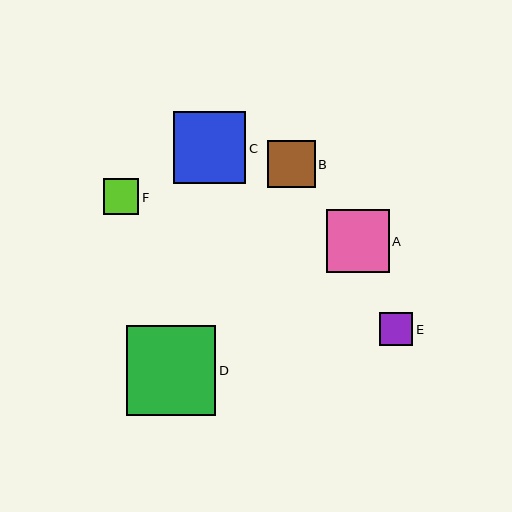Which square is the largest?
Square D is the largest with a size of approximately 90 pixels.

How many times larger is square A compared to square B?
Square A is approximately 1.3 times the size of square B.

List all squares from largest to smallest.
From largest to smallest: D, C, A, B, F, E.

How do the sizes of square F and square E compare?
Square F and square E are approximately the same size.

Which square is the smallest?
Square E is the smallest with a size of approximately 33 pixels.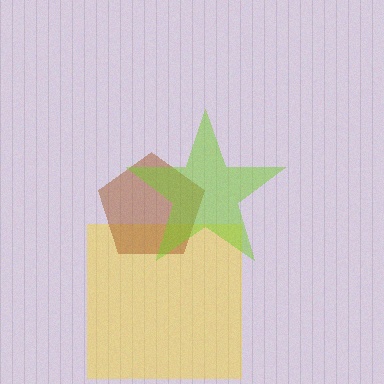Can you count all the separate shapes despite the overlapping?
Yes, there are 3 separate shapes.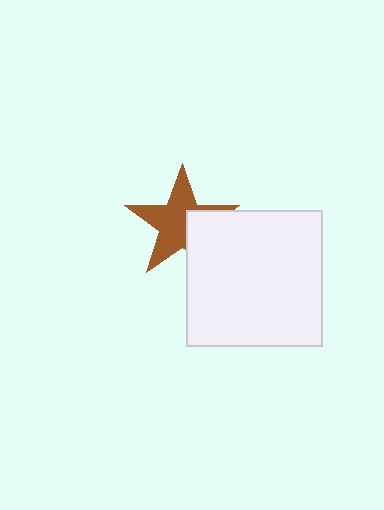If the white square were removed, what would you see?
You would see the complete brown star.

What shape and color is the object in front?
The object in front is a white square.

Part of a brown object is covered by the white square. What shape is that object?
It is a star.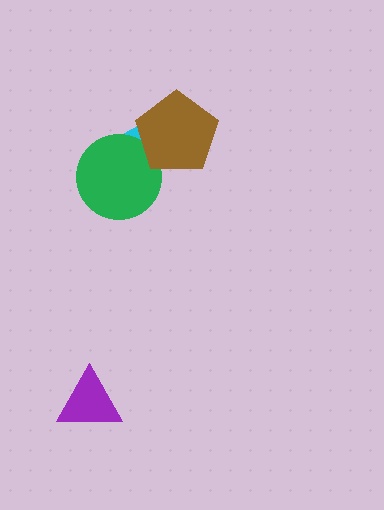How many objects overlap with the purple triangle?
0 objects overlap with the purple triangle.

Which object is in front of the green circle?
The brown pentagon is in front of the green circle.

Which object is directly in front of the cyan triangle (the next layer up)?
The green circle is directly in front of the cyan triangle.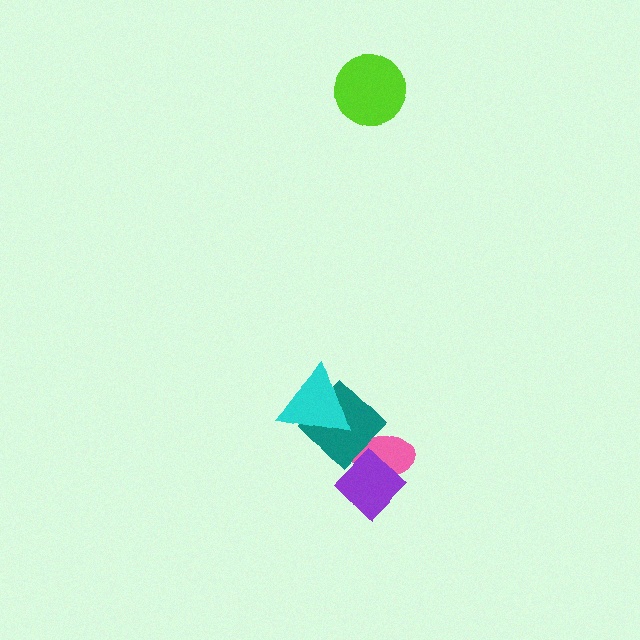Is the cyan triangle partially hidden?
No, no other shape covers it.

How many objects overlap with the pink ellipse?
2 objects overlap with the pink ellipse.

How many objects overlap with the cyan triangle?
1 object overlaps with the cyan triangle.